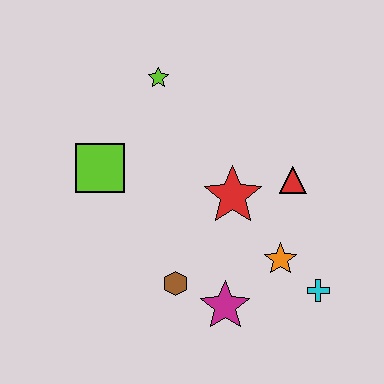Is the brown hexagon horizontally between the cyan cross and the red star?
No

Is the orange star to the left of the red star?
No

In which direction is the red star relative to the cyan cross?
The red star is above the cyan cross.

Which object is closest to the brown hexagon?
The magenta star is closest to the brown hexagon.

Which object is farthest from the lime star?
The cyan cross is farthest from the lime star.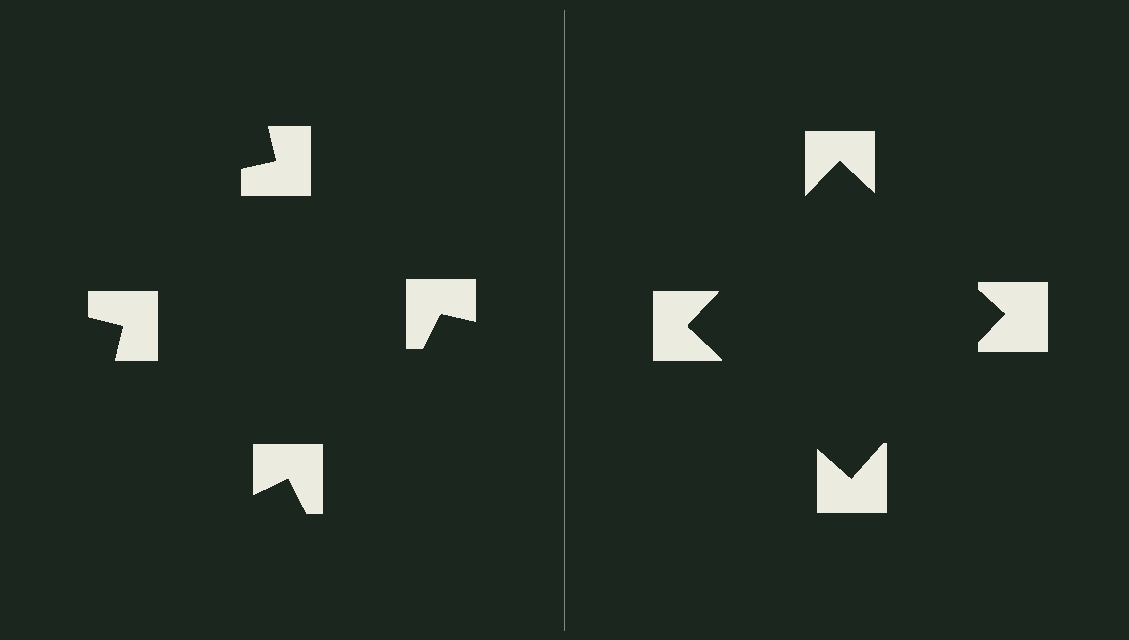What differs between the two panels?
The notched squares are positioned identically on both sides; only the wedge orientations differ. On the right they align to a square; on the left they are misaligned.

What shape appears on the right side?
An illusory square.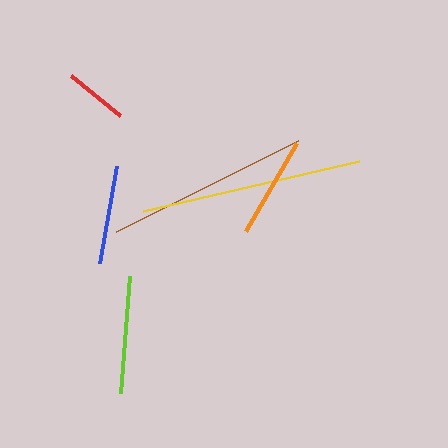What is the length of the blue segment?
The blue segment is approximately 98 pixels long.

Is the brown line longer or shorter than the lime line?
The brown line is longer than the lime line.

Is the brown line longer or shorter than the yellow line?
The yellow line is longer than the brown line.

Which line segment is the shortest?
The red line is the shortest at approximately 63 pixels.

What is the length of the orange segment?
The orange segment is approximately 102 pixels long.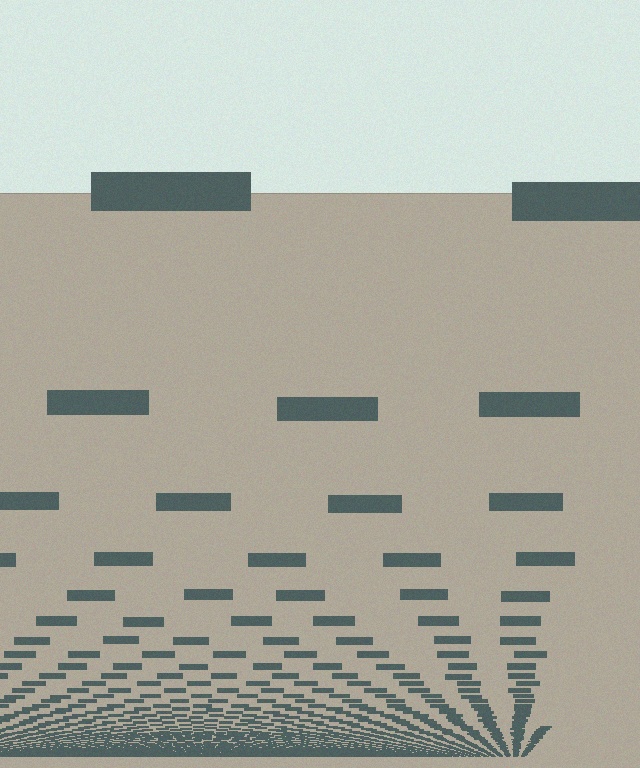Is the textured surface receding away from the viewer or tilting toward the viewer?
The surface appears to tilt toward the viewer. Texture elements get larger and sparser toward the top.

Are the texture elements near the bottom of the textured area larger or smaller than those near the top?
Smaller. The gradient is inverted — elements near the bottom are smaller and denser.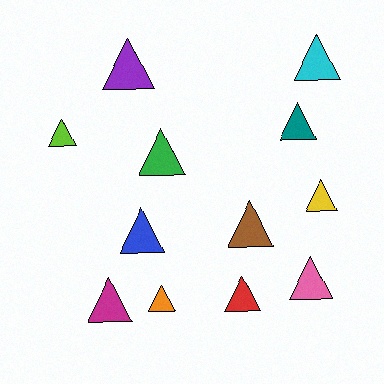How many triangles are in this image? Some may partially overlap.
There are 12 triangles.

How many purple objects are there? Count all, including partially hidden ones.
There is 1 purple object.